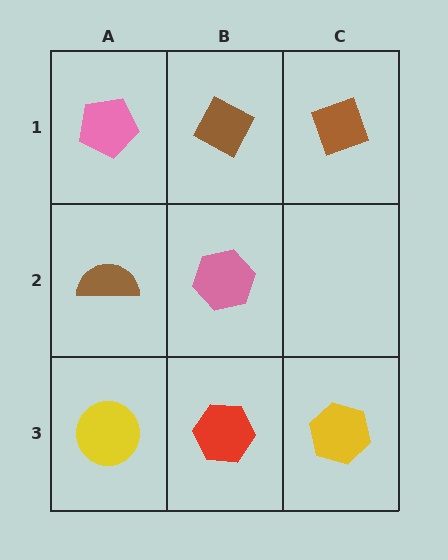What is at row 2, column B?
A pink hexagon.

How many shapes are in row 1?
3 shapes.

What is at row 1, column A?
A pink pentagon.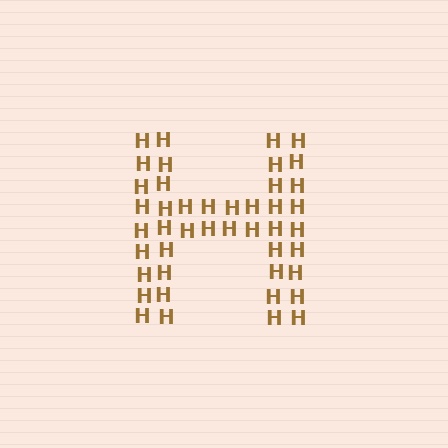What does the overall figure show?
The overall figure shows the letter H.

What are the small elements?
The small elements are letter H's.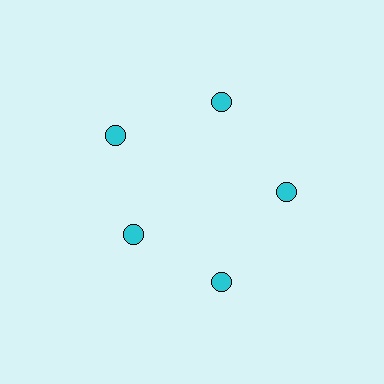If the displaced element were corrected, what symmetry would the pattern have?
It would have 5-fold rotational symmetry — the pattern would map onto itself every 72 degrees.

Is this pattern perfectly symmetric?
No. The 5 cyan circles are arranged in a ring, but one element near the 8 o'clock position is pulled inward toward the center, breaking the 5-fold rotational symmetry.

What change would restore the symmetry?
The symmetry would be restored by moving it outward, back onto the ring so that all 5 circles sit at equal angles and equal distance from the center.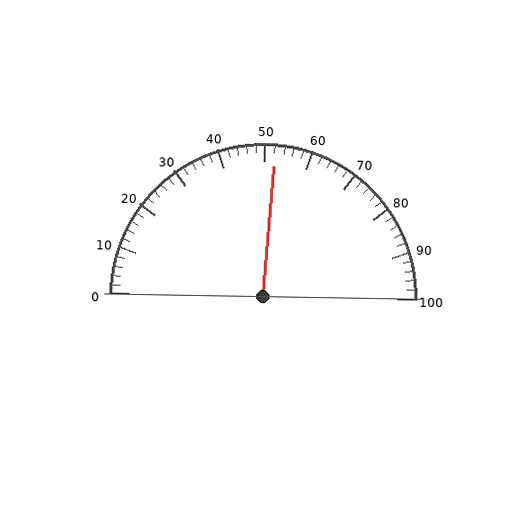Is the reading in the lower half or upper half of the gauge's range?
The reading is in the upper half of the range (0 to 100).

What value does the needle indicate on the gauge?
The needle indicates approximately 52.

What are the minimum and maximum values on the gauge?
The gauge ranges from 0 to 100.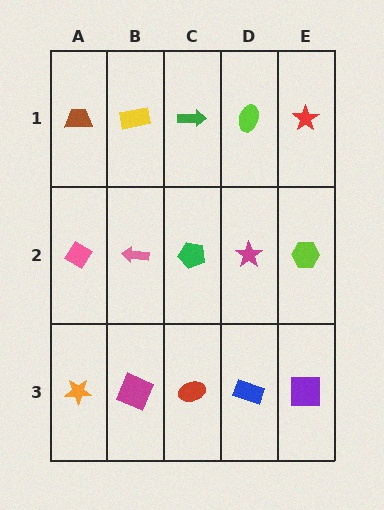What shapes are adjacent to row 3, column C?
A green pentagon (row 2, column C), a magenta square (row 3, column B), a blue rectangle (row 3, column D).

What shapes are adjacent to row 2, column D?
A lime ellipse (row 1, column D), a blue rectangle (row 3, column D), a green pentagon (row 2, column C), a lime hexagon (row 2, column E).